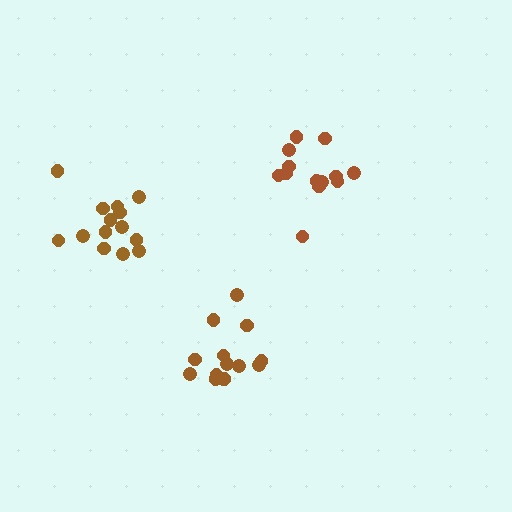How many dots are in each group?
Group 1: 13 dots, Group 2: 14 dots, Group 3: 14 dots (41 total).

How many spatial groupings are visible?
There are 3 spatial groupings.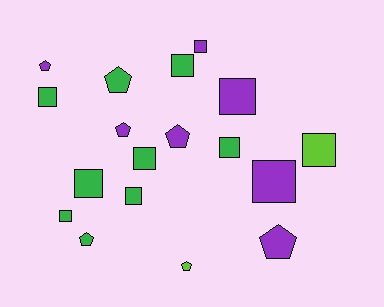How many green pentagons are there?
There are 2 green pentagons.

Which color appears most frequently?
Green, with 9 objects.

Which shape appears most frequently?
Square, with 11 objects.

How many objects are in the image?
There are 18 objects.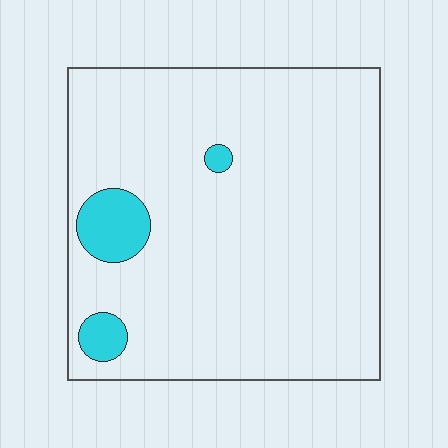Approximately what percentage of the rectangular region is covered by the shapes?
Approximately 5%.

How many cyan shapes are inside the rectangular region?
3.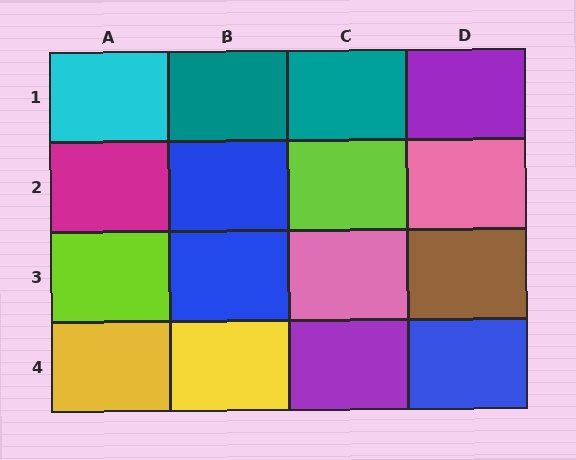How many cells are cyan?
1 cell is cyan.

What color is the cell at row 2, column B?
Blue.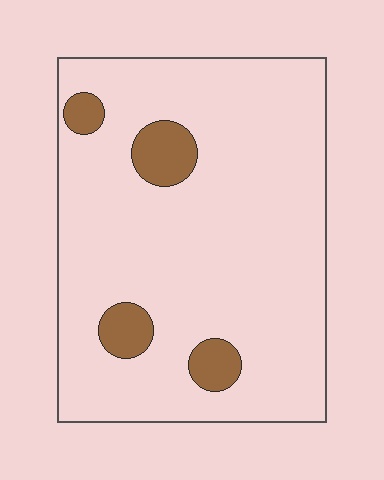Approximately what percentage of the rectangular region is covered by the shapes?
Approximately 10%.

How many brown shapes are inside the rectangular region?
4.